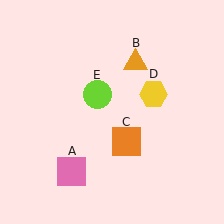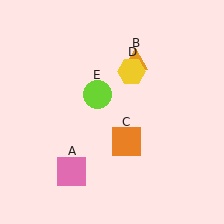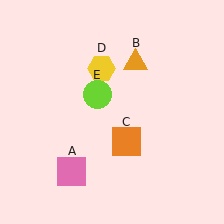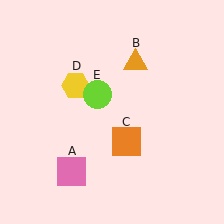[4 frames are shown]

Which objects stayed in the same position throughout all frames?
Pink square (object A) and orange triangle (object B) and orange square (object C) and lime circle (object E) remained stationary.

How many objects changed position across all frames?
1 object changed position: yellow hexagon (object D).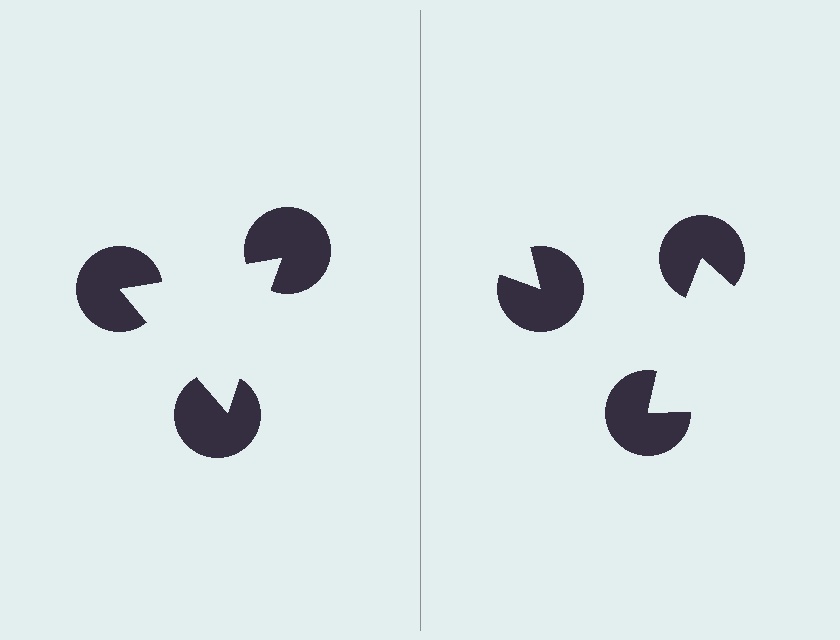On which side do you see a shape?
An illusory triangle appears on the left side. On the right side the wedge cuts are rotated, so no coherent shape forms.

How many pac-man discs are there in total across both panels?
6 — 3 on each side.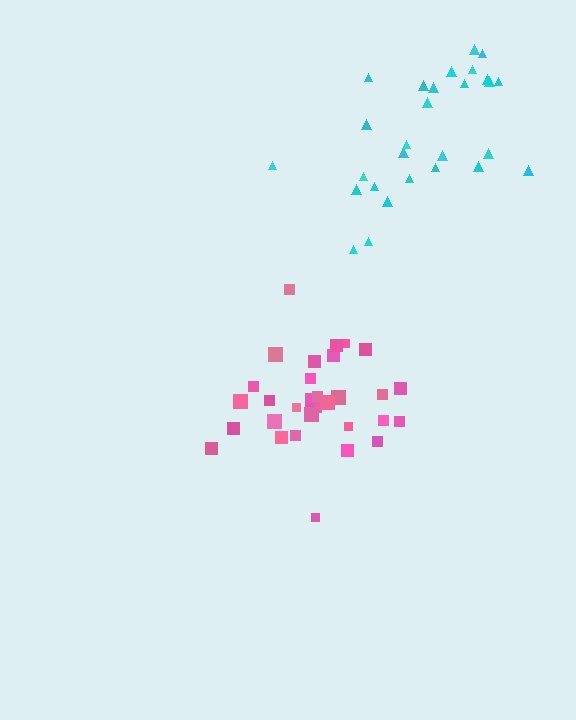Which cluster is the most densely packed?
Pink.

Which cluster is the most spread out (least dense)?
Cyan.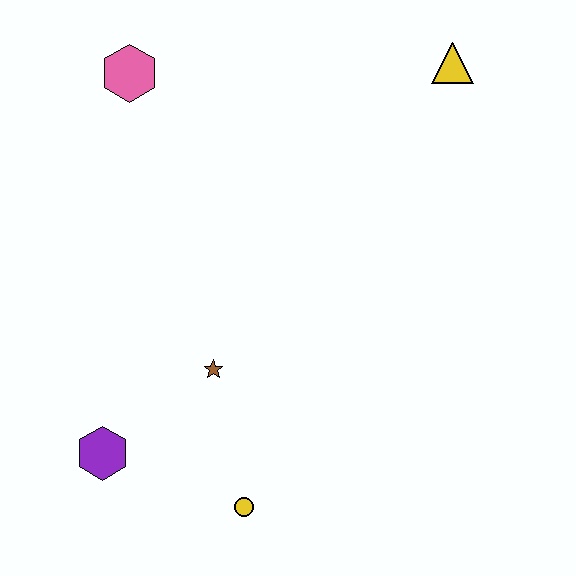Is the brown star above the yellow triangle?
No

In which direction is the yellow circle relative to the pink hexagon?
The yellow circle is below the pink hexagon.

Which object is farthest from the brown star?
The yellow triangle is farthest from the brown star.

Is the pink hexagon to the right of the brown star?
No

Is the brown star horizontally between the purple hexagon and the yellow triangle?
Yes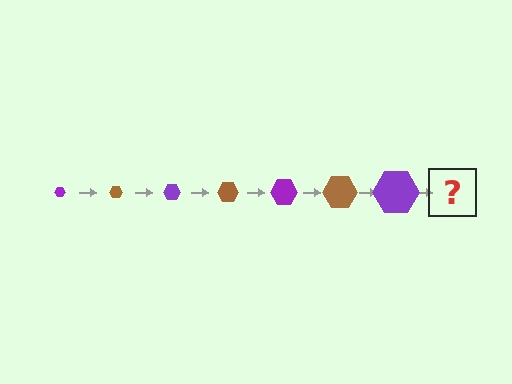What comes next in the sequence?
The next element should be a brown hexagon, larger than the previous one.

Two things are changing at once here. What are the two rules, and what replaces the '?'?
The two rules are that the hexagon grows larger each step and the color cycles through purple and brown. The '?' should be a brown hexagon, larger than the previous one.